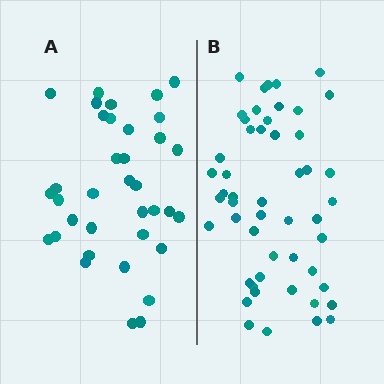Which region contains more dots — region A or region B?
Region B (the right region) has more dots.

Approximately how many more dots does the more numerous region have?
Region B has approximately 15 more dots than region A.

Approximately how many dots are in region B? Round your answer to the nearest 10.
About 50 dots. (The exact count is 51, which rounds to 50.)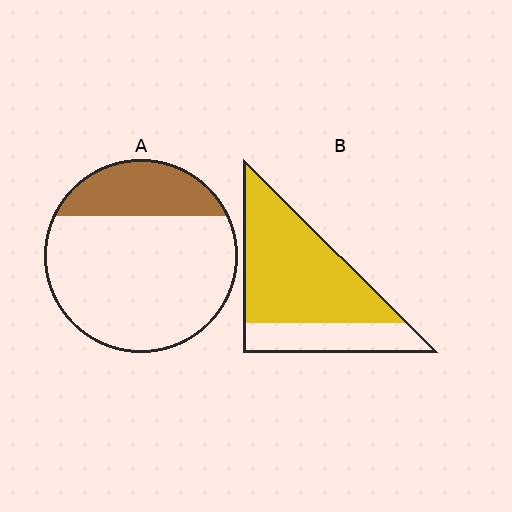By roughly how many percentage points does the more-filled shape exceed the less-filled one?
By roughly 45 percentage points (B over A).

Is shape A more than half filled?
No.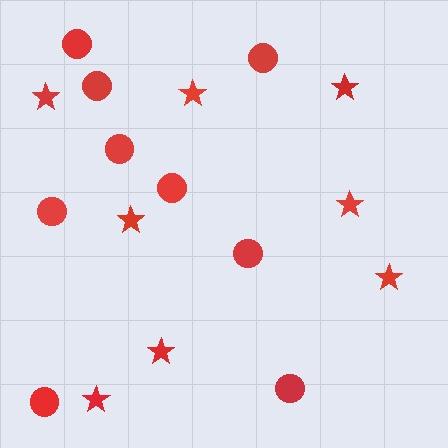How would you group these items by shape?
There are 2 groups: one group of stars (8) and one group of circles (9).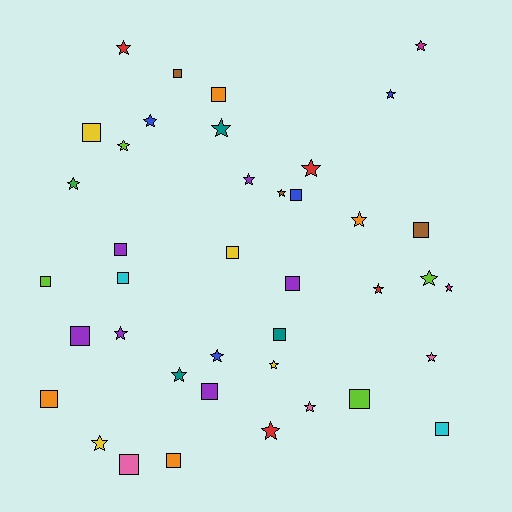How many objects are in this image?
There are 40 objects.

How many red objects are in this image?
There are 4 red objects.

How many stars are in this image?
There are 22 stars.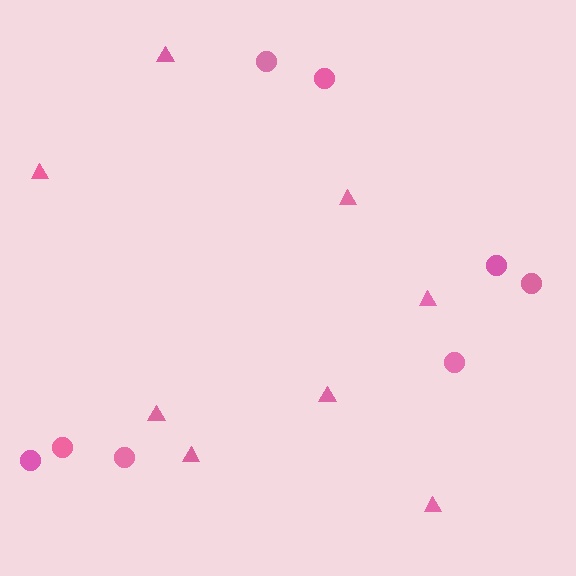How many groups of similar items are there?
There are 2 groups: one group of triangles (8) and one group of circles (8).